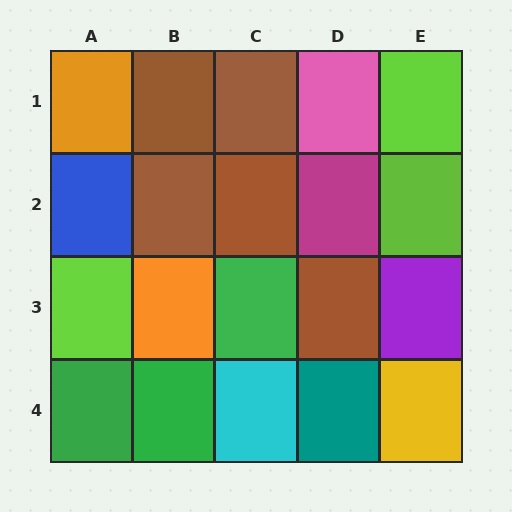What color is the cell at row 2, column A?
Blue.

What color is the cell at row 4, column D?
Teal.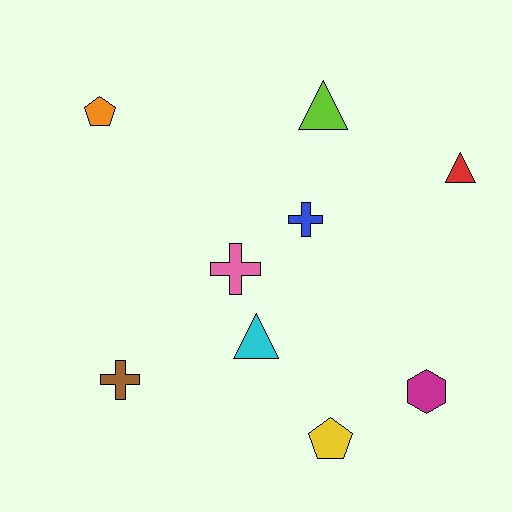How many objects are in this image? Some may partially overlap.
There are 9 objects.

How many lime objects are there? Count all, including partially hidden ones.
There is 1 lime object.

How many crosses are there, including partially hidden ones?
There are 3 crosses.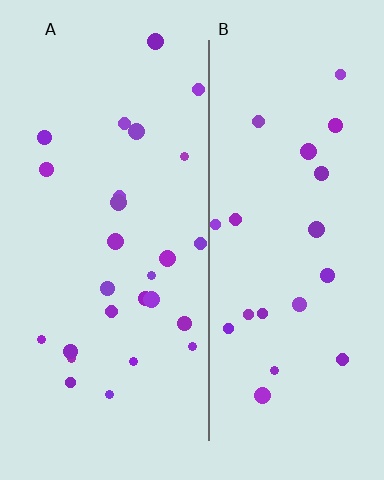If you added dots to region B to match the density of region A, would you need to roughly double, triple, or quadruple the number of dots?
Approximately double.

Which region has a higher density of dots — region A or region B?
A (the left).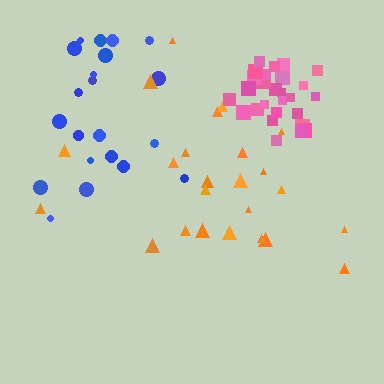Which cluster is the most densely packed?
Pink.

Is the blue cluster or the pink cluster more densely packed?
Pink.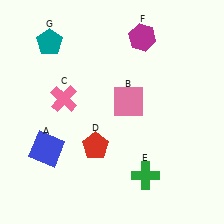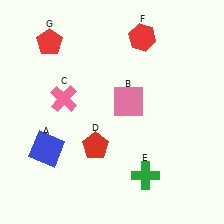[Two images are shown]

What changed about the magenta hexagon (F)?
In Image 1, F is magenta. In Image 2, it changed to red.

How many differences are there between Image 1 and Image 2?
There are 2 differences between the two images.